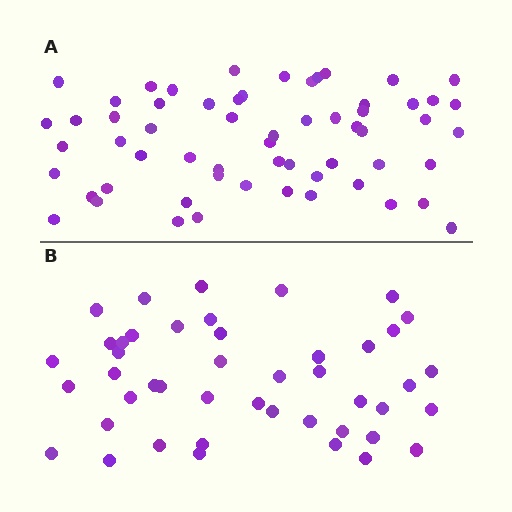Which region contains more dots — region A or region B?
Region A (the top region) has more dots.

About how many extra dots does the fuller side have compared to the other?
Region A has approximately 15 more dots than region B.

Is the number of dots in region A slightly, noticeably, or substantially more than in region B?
Region A has noticeably more, but not dramatically so. The ratio is roughly 1.3 to 1.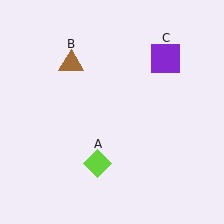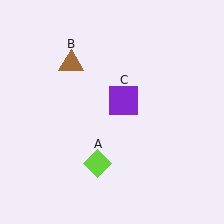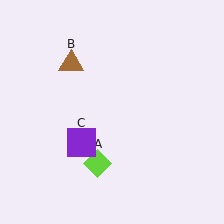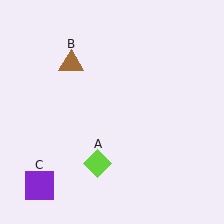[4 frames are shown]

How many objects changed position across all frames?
1 object changed position: purple square (object C).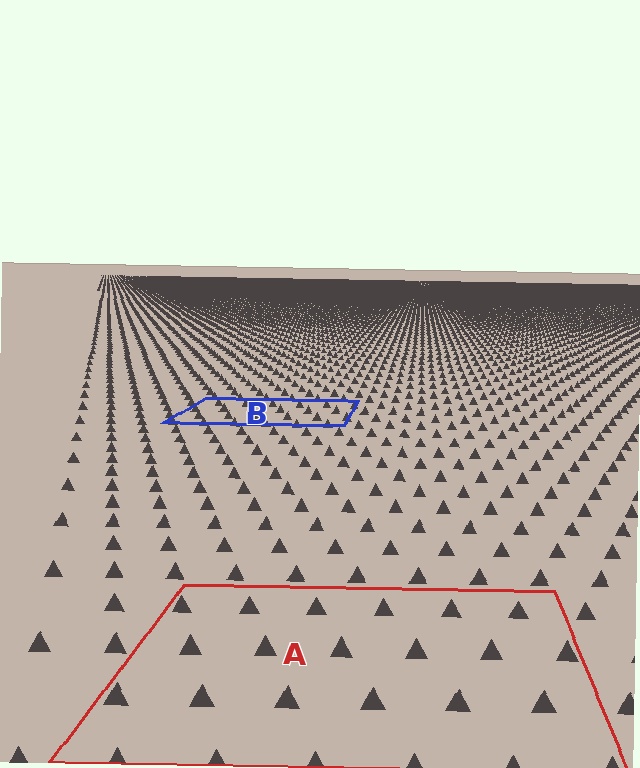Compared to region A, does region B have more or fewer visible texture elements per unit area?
Region B has more texture elements per unit area — they are packed more densely because it is farther away.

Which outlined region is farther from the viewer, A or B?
Region B is farther from the viewer — the texture elements inside it appear smaller and more densely packed.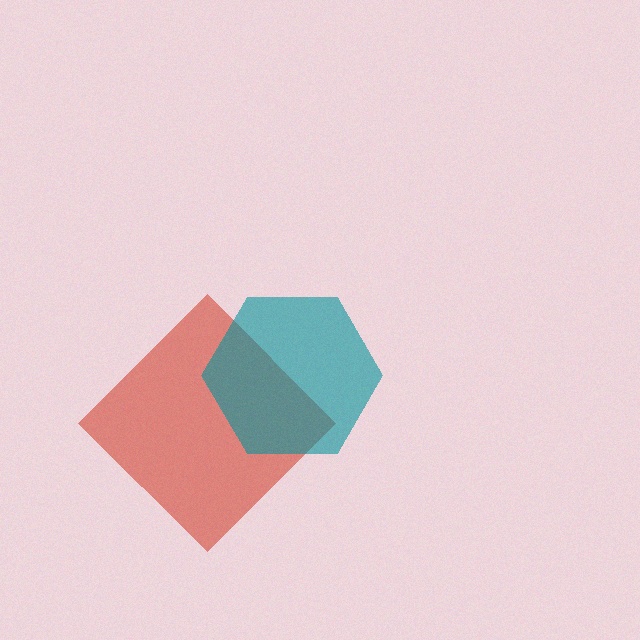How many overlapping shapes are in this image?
There are 2 overlapping shapes in the image.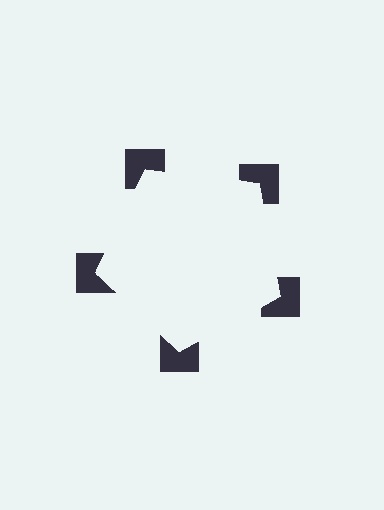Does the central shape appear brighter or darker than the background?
It typically appears slightly brighter than the background, even though no actual brightness change is drawn.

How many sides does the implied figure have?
5 sides.